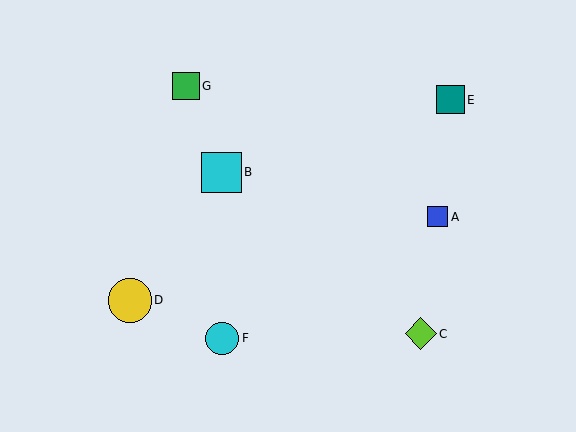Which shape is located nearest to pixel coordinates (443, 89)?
The teal square (labeled E) at (451, 100) is nearest to that location.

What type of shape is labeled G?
Shape G is a green square.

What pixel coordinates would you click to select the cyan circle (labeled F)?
Click at (222, 338) to select the cyan circle F.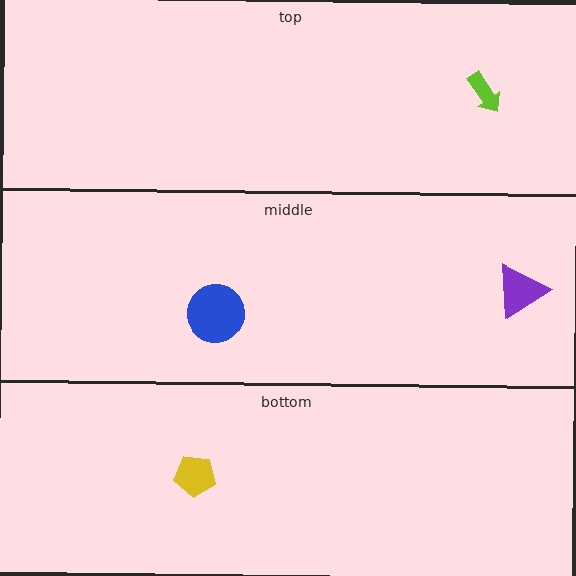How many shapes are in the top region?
1.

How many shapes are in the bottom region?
1.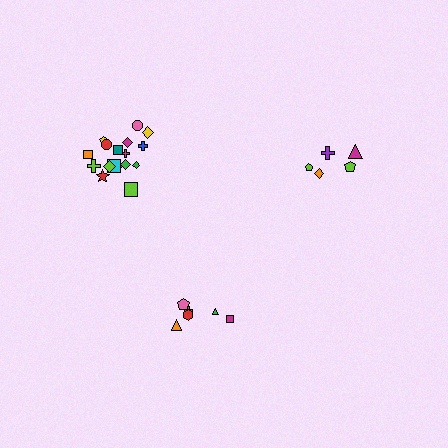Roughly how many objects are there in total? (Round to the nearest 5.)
Roughly 30 objects in total.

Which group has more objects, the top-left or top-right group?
The top-left group.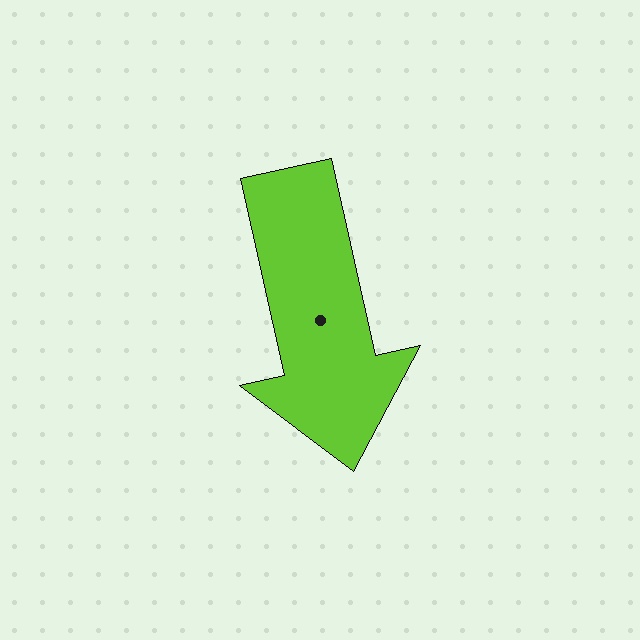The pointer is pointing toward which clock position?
Roughly 6 o'clock.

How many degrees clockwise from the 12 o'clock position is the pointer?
Approximately 167 degrees.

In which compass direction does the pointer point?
South.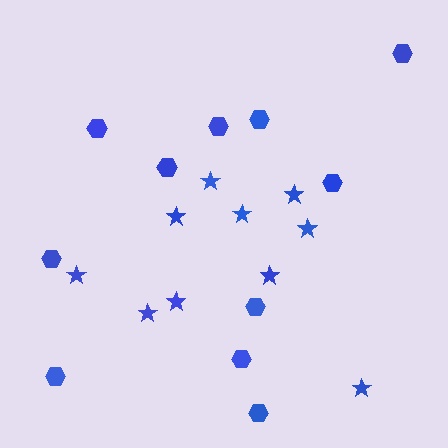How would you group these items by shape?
There are 2 groups: one group of hexagons (11) and one group of stars (10).